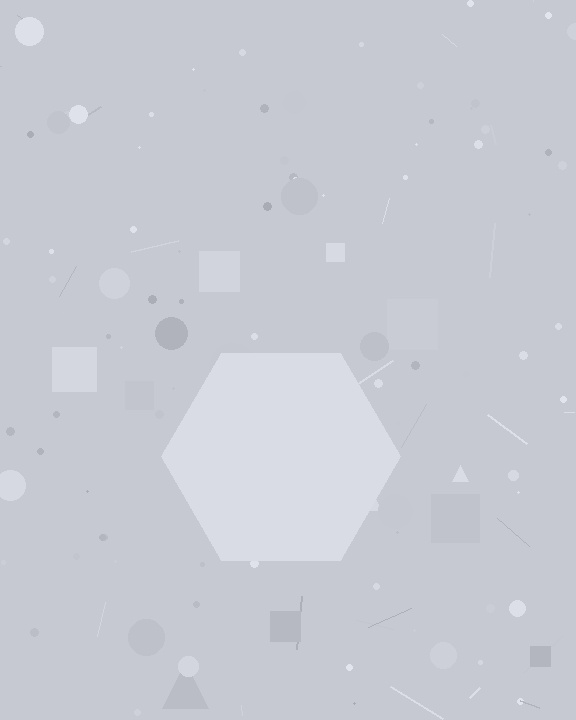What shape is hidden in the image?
A hexagon is hidden in the image.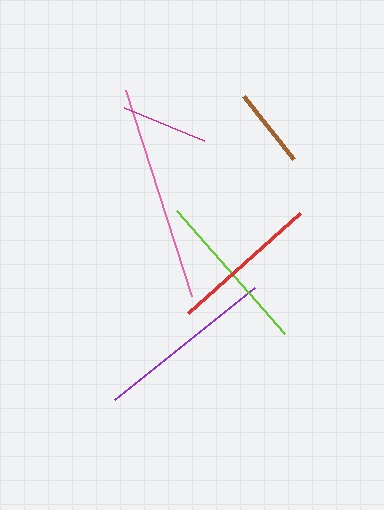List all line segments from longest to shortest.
From longest to shortest: pink, purple, lime, red, magenta, brown.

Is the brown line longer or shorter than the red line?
The red line is longer than the brown line.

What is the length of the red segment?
The red segment is approximately 151 pixels long.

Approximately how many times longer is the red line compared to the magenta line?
The red line is approximately 1.8 times the length of the magenta line.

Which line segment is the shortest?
The brown line is the shortest at approximately 80 pixels.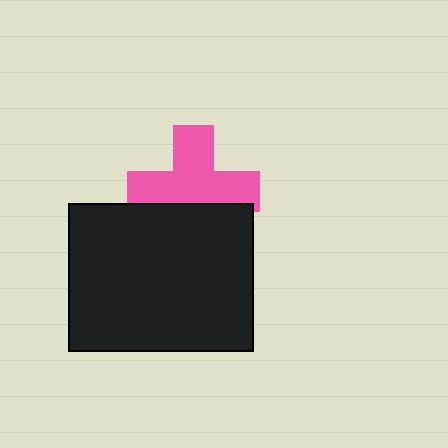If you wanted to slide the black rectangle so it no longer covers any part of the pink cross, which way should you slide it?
Slide it down — that is the most direct way to separate the two shapes.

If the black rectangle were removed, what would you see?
You would see the complete pink cross.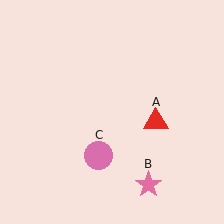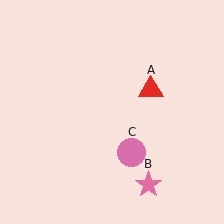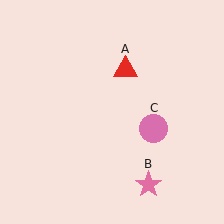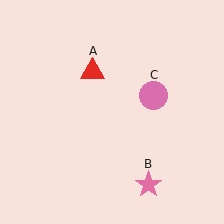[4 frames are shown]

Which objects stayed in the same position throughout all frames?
Pink star (object B) remained stationary.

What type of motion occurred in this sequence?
The red triangle (object A), pink circle (object C) rotated counterclockwise around the center of the scene.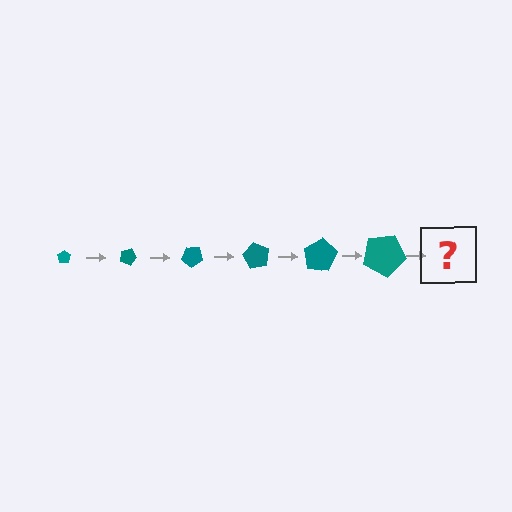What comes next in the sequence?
The next element should be a pentagon, larger than the previous one and rotated 120 degrees from the start.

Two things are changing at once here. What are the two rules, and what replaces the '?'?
The two rules are that the pentagon grows larger each step and it rotates 20 degrees each step. The '?' should be a pentagon, larger than the previous one and rotated 120 degrees from the start.